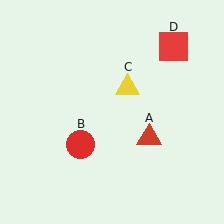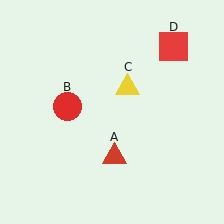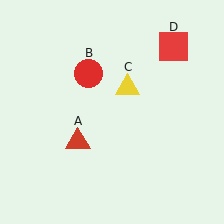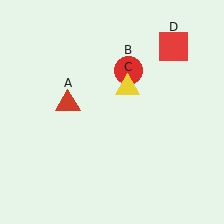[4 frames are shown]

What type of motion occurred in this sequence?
The red triangle (object A), red circle (object B) rotated clockwise around the center of the scene.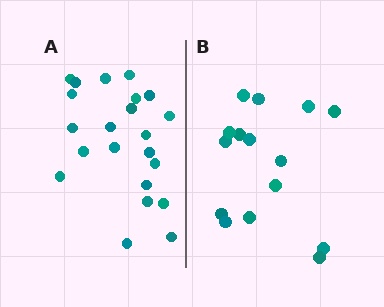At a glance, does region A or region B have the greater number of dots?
Region A (the left region) has more dots.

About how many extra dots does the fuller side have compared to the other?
Region A has roughly 8 or so more dots than region B.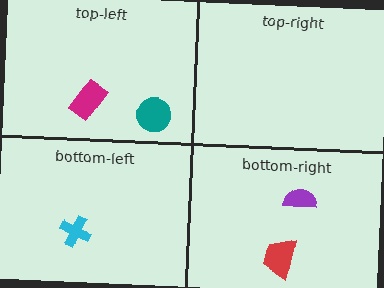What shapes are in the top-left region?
The magenta rectangle, the teal circle.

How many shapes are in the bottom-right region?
2.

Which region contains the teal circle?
The top-left region.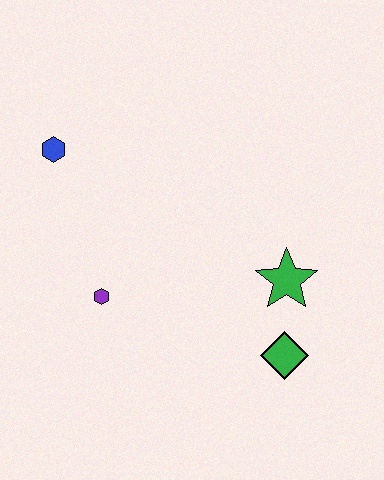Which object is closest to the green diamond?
The green star is closest to the green diamond.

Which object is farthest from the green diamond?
The blue hexagon is farthest from the green diamond.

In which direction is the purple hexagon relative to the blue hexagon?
The purple hexagon is below the blue hexagon.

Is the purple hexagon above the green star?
No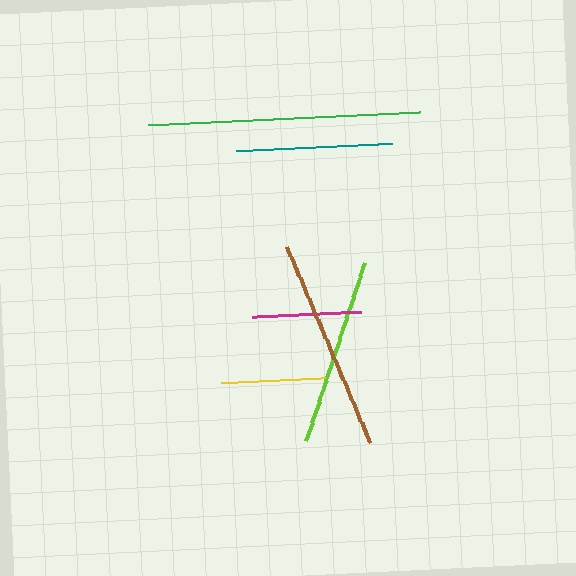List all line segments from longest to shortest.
From longest to shortest: green, brown, lime, teal, magenta, yellow.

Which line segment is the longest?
The green line is the longest at approximately 272 pixels.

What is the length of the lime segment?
The lime segment is approximately 188 pixels long.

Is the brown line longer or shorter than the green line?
The green line is longer than the brown line.